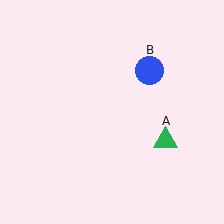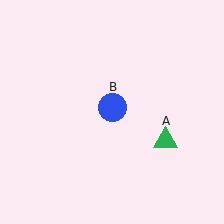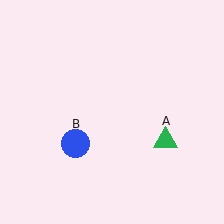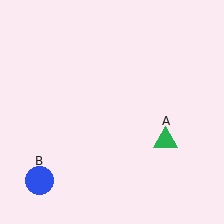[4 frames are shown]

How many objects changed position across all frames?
1 object changed position: blue circle (object B).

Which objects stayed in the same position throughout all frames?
Green triangle (object A) remained stationary.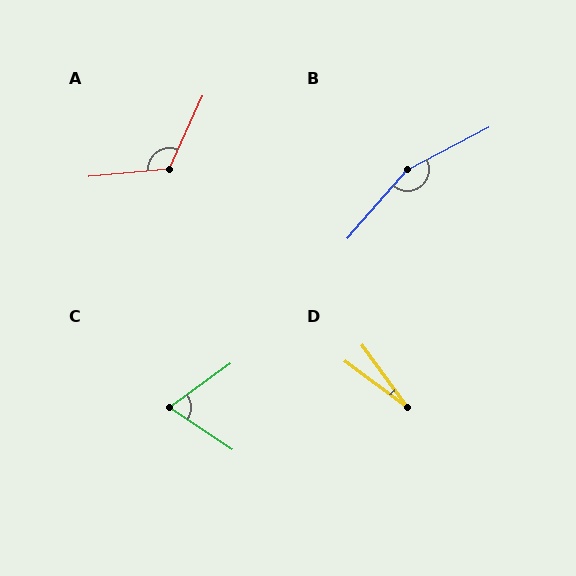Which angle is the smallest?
D, at approximately 17 degrees.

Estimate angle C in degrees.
Approximately 69 degrees.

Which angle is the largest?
B, at approximately 158 degrees.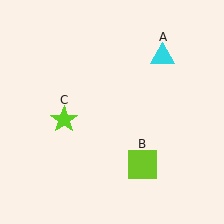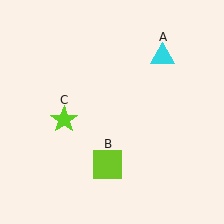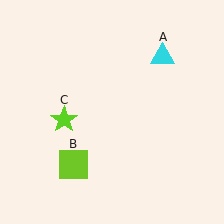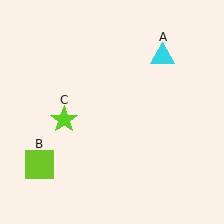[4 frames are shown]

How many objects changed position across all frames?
1 object changed position: lime square (object B).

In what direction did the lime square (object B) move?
The lime square (object B) moved left.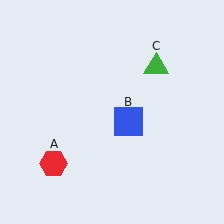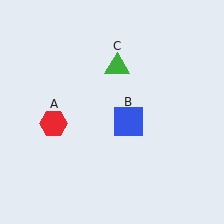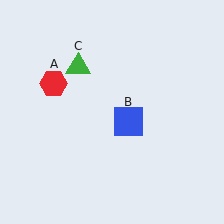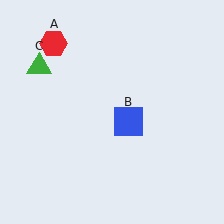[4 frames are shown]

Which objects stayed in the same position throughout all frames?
Blue square (object B) remained stationary.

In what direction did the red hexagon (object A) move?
The red hexagon (object A) moved up.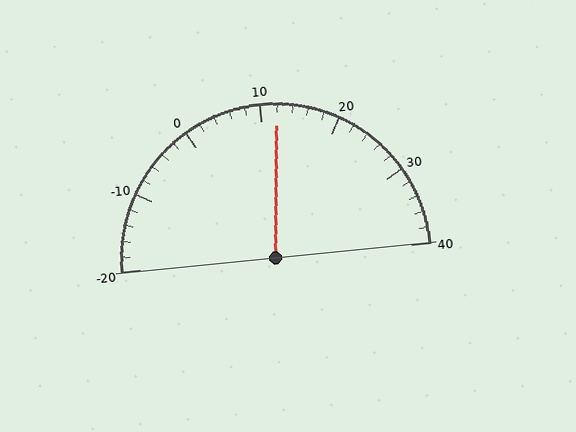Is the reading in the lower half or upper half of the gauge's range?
The reading is in the upper half of the range (-20 to 40).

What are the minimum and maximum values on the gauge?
The gauge ranges from -20 to 40.